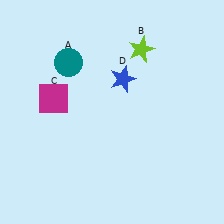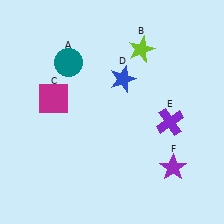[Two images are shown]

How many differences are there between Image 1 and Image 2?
There are 2 differences between the two images.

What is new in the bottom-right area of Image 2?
A purple star (F) was added in the bottom-right area of Image 2.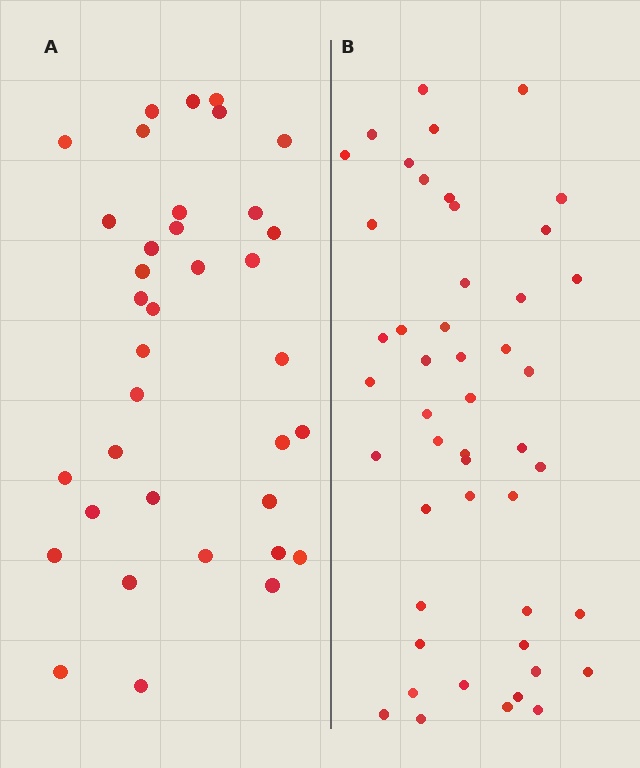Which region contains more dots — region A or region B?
Region B (the right region) has more dots.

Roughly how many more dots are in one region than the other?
Region B has roughly 12 or so more dots than region A.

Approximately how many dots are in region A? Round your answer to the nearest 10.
About 40 dots. (The exact count is 36, which rounds to 40.)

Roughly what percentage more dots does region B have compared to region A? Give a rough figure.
About 35% more.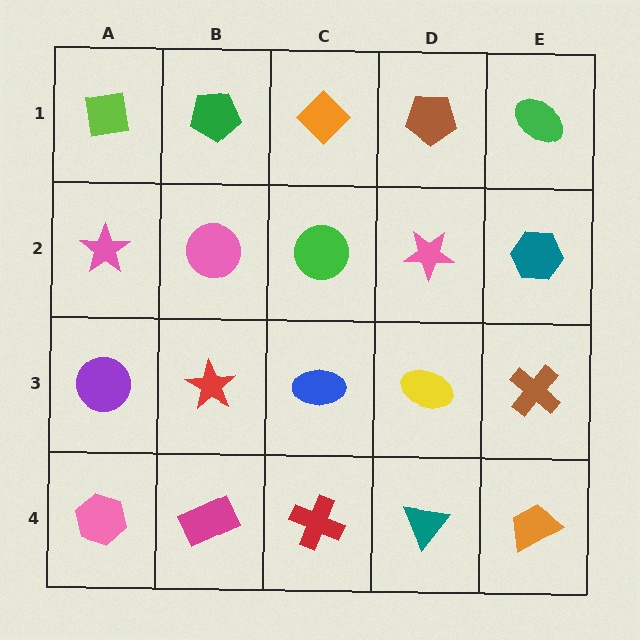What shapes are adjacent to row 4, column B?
A red star (row 3, column B), a pink hexagon (row 4, column A), a red cross (row 4, column C).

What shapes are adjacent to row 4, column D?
A yellow ellipse (row 3, column D), a red cross (row 4, column C), an orange trapezoid (row 4, column E).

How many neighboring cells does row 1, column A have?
2.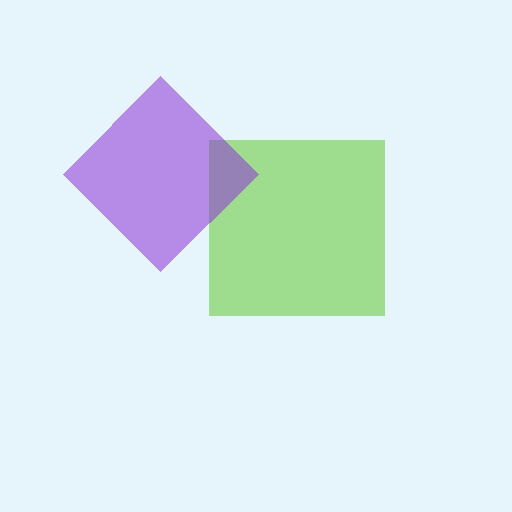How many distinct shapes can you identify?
There are 2 distinct shapes: a lime square, a purple diamond.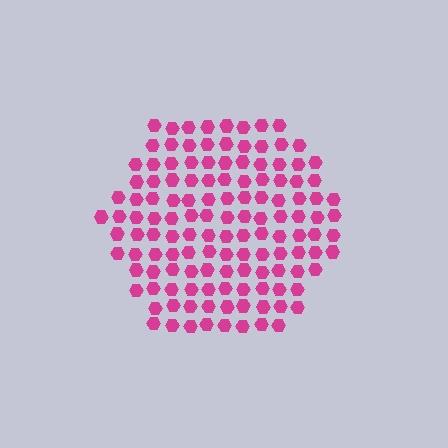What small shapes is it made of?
It is made of small hexagons.